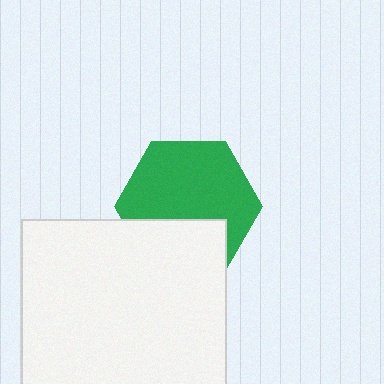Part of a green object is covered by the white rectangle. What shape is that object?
It is a hexagon.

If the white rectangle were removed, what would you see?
You would see the complete green hexagon.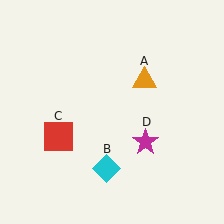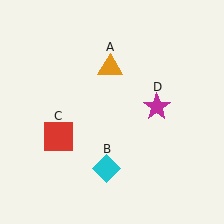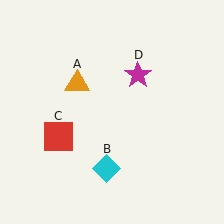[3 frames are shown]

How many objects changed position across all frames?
2 objects changed position: orange triangle (object A), magenta star (object D).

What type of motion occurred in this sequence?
The orange triangle (object A), magenta star (object D) rotated counterclockwise around the center of the scene.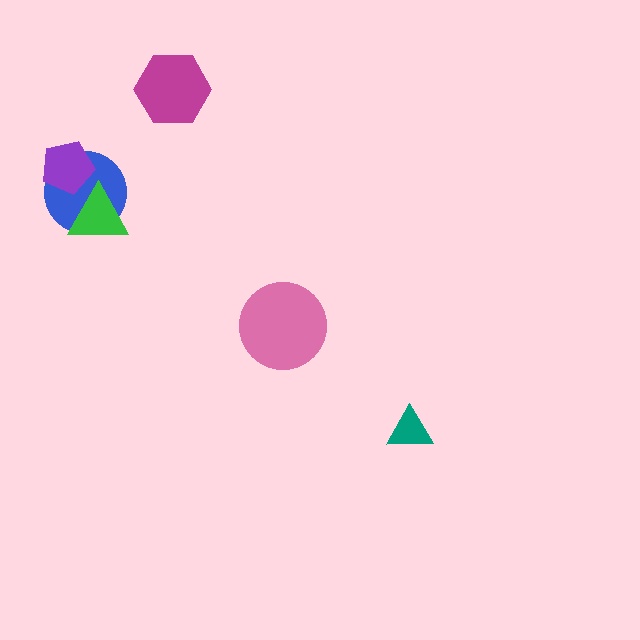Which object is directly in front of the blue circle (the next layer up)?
The purple pentagon is directly in front of the blue circle.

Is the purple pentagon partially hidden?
No, no other shape covers it.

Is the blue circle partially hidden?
Yes, it is partially covered by another shape.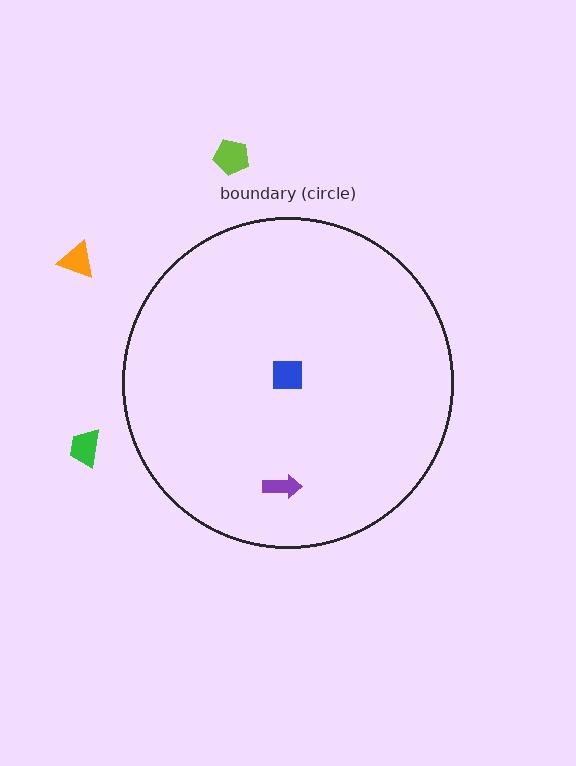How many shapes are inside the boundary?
2 inside, 3 outside.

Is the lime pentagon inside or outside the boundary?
Outside.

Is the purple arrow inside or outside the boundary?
Inside.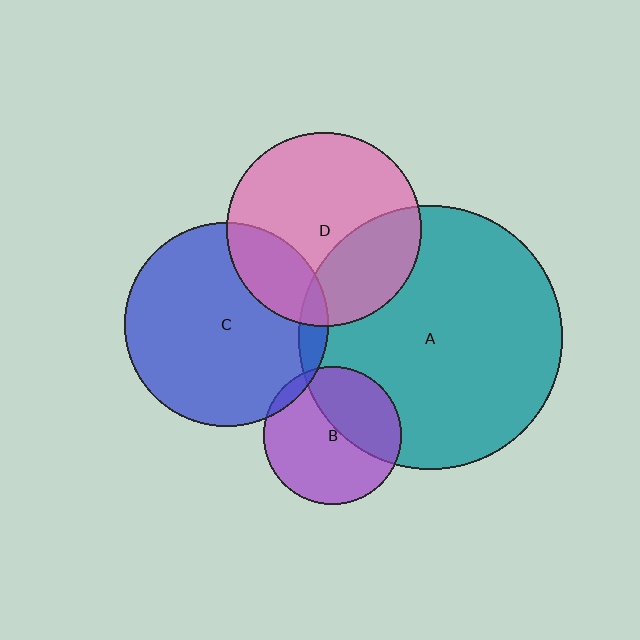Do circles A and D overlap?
Yes.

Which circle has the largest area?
Circle A (teal).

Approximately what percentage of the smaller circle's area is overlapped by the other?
Approximately 30%.